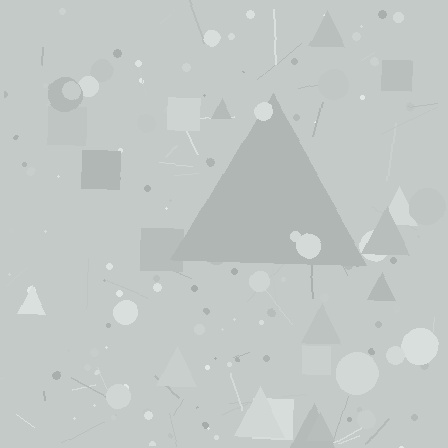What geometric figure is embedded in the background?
A triangle is embedded in the background.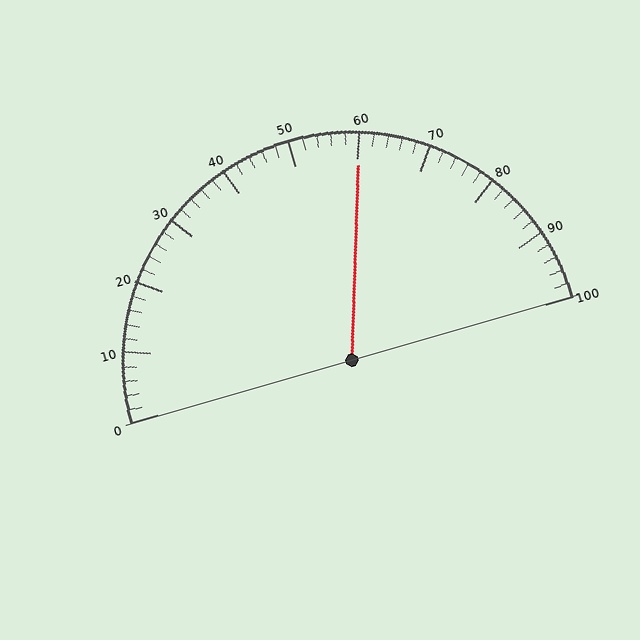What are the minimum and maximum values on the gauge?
The gauge ranges from 0 to 100.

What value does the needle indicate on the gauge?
The needle indicates approximately 60.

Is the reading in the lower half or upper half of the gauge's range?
The reading is in the upper half of the range (0 to 100).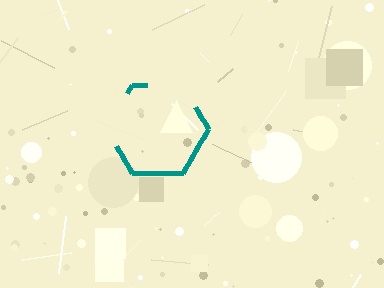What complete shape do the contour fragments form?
The contour fragments form a hexagon.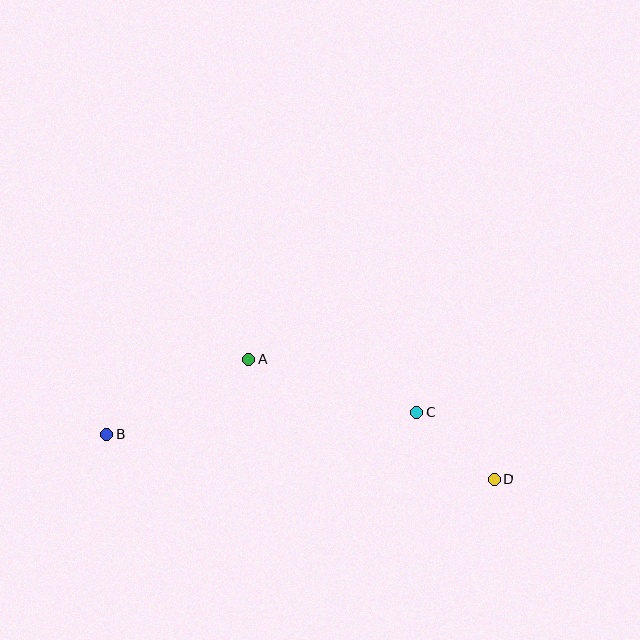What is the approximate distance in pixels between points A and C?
The distance between A and C is approximately 177 pixels.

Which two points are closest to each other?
Points C and D are closest to each other.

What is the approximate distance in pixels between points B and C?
The distance between B and C is approximately 312 pixels.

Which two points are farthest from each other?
Points B and D are farthest from each other.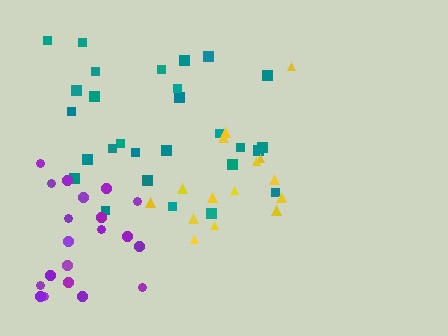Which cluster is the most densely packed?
Teal.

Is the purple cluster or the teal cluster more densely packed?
Teal.